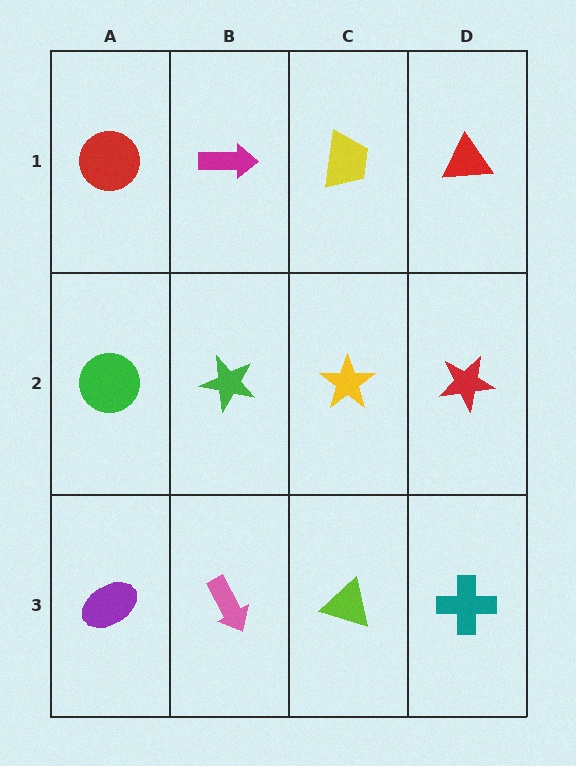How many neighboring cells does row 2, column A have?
3.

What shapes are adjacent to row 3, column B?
A green star (row 2, column B), a purple ellipse (row 3, column A), a lime triangle (row 3, column C).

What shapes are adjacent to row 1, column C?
A yellow star (row 2, column C), a magenta arrow (row 1, column B), a red triangle (row 1, column D).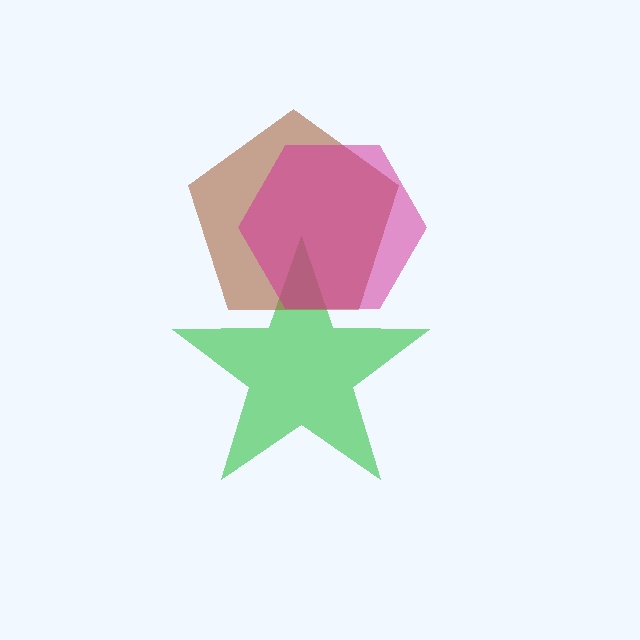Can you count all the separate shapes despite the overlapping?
Yes, there are 3 separate shapes.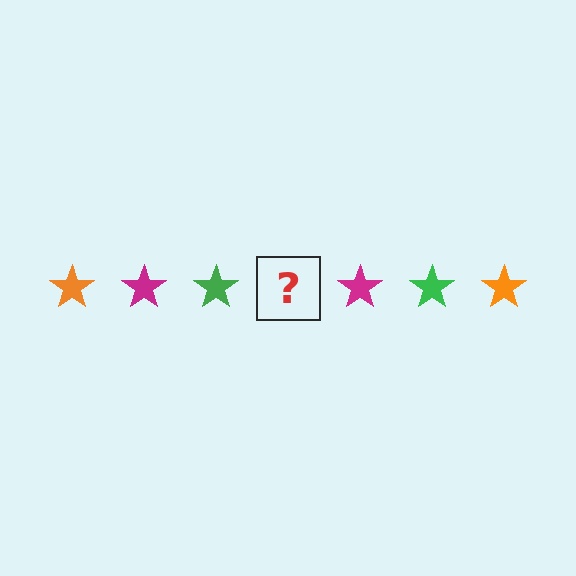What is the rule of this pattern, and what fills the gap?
The rule is that the pattern cycles through orange, magenta, green stars. The gap should be filled with an orange star.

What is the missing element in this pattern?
The missing element is an orange star.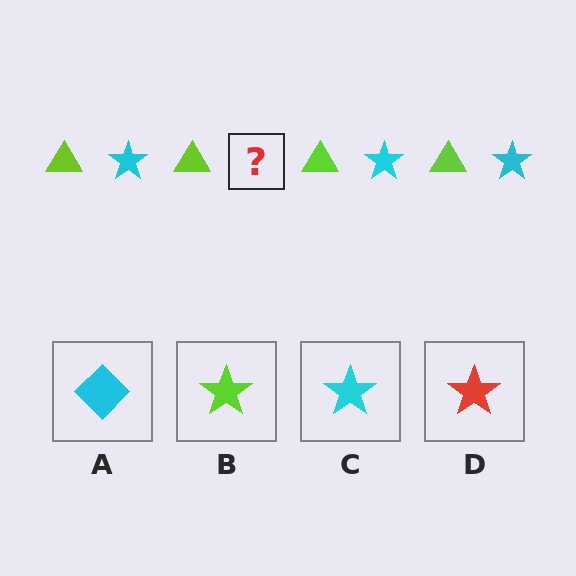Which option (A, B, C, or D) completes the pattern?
C.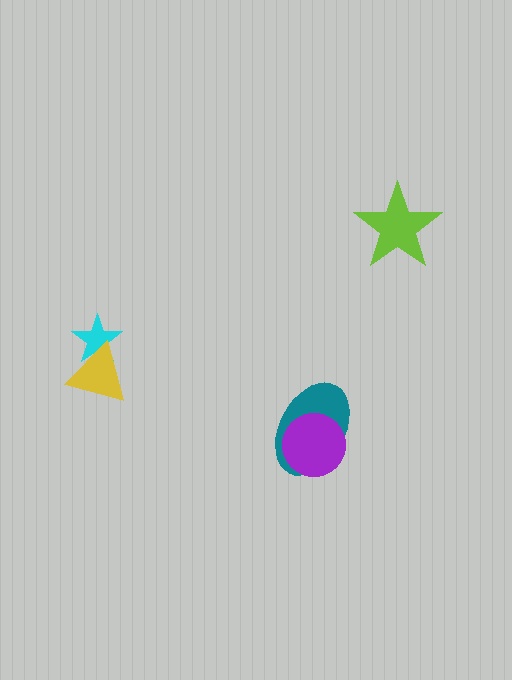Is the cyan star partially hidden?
Yes, it is partially covered by another shape.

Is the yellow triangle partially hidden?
No, no other shape covers it.